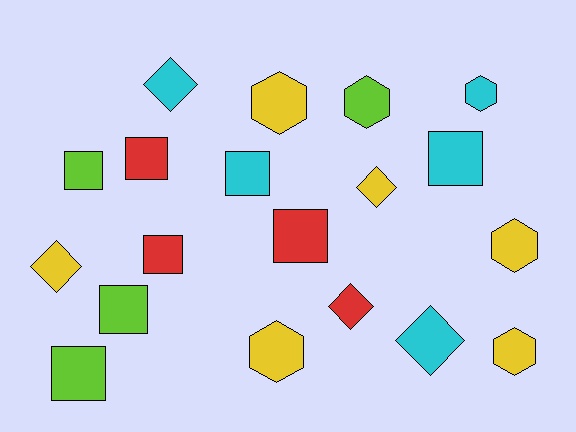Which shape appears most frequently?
Square, with 8 objects.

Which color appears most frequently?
Yellow, with 6 objects.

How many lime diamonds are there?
There are no lime diamonds.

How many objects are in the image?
There are 19 objects.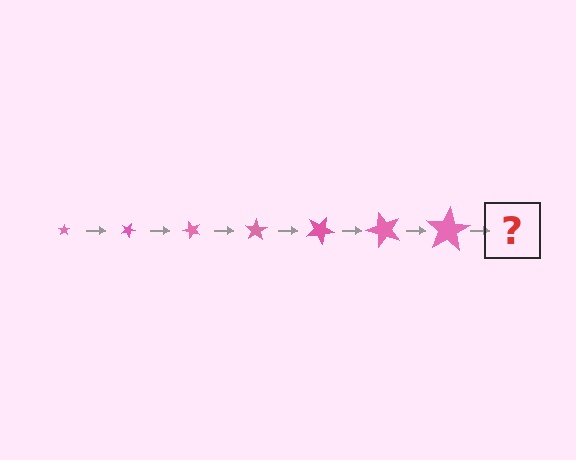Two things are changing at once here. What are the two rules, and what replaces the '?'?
The two rules are that the star grows larger each step and it rotates 25 degrees each step. The '?' should be a star, larger than the previous one and rotated 175 degrees from the start.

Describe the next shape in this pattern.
It should be a star, larger than the previous one and rotated 175 degrees from the start.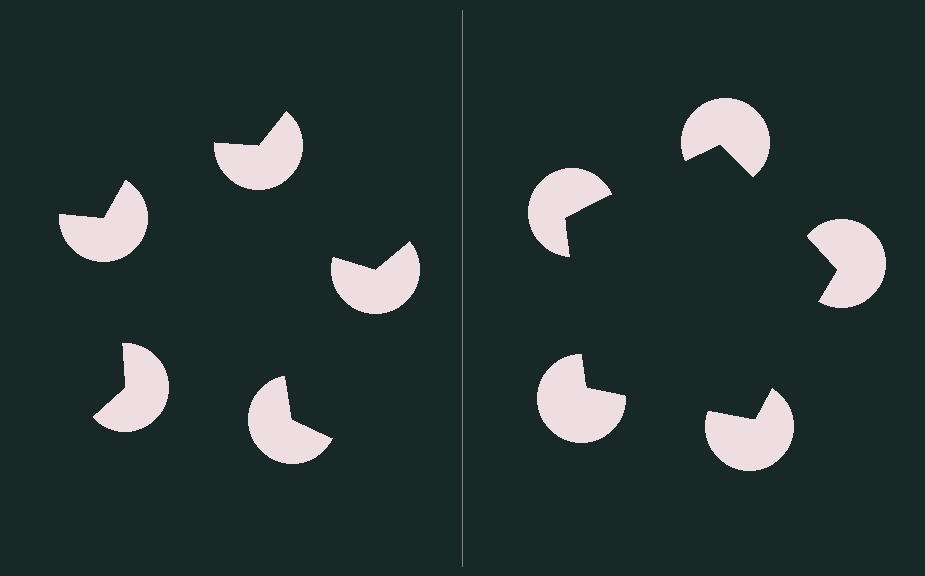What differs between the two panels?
The pac-man discs are positioned identically on both sides; only the wedge orientations differ. On the right they align to a pentagon; on the left they are misaligned.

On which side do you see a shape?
An illusory pentagon appears on the right side. On the left side the wedge cuts are rotated, so no coherent shape forms.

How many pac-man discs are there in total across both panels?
10 — 5 on each side.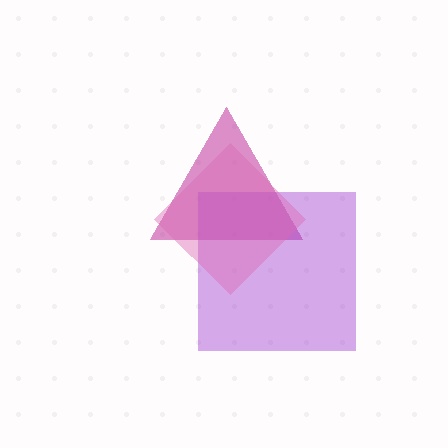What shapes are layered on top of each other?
The layered shapes are: a magenta triangle, a purple square, a pink diamond.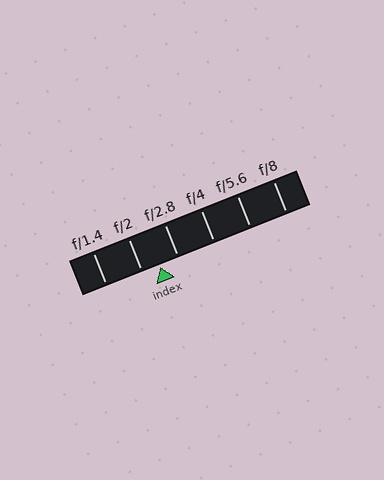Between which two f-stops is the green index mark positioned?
The index mark is between f/2 and f/2.8.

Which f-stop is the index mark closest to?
The index mark is closest to f/2.